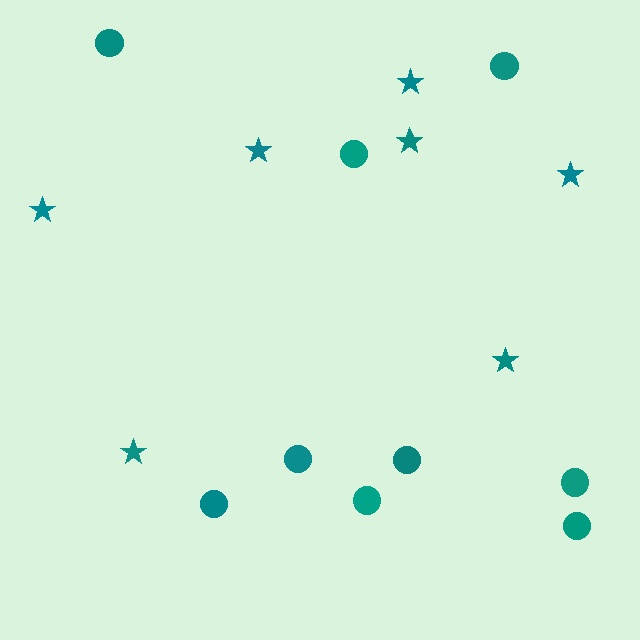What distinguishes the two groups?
There are 2 groups: one group of circles (9) and one group of stars (7).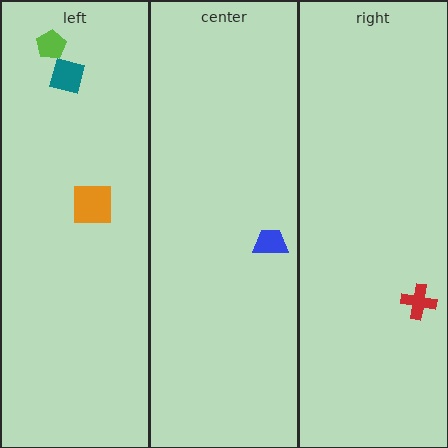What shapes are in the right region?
The red cross.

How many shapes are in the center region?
1.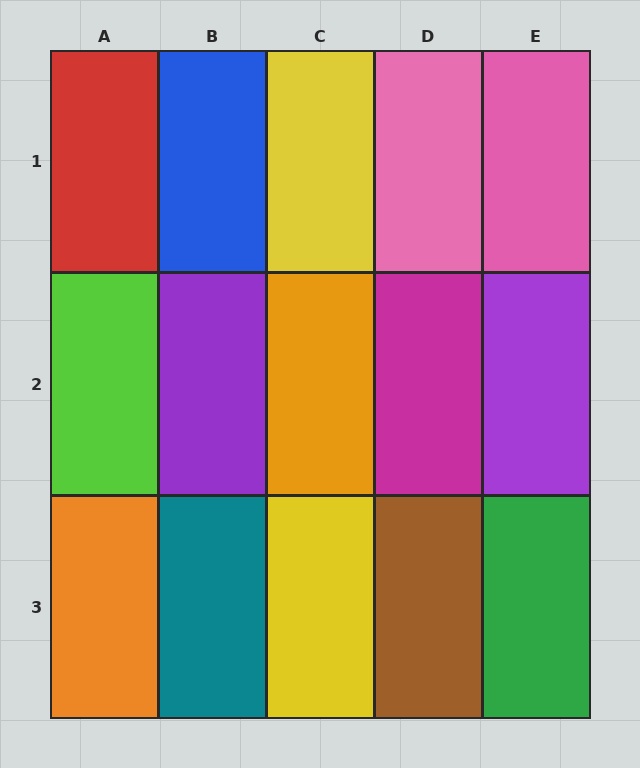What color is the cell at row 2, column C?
Orange.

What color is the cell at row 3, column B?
Teal.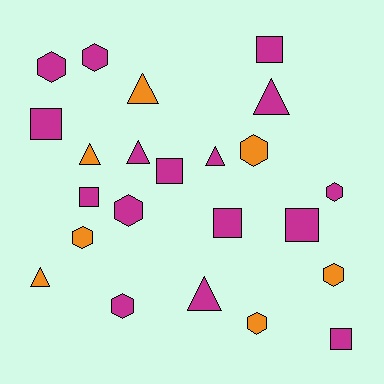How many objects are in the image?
There are 23 objects.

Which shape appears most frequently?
Hexagon, with 9 objects.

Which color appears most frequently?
Magenta, with 16 objects.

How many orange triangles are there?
There are 3 orange triangles.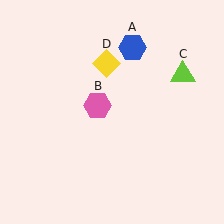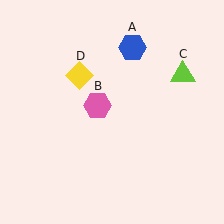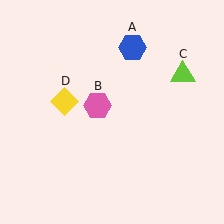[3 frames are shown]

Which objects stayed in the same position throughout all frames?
Blue hexagon (object A) and pink hexagon (object B) and lime triangle (object C) remained stationary.